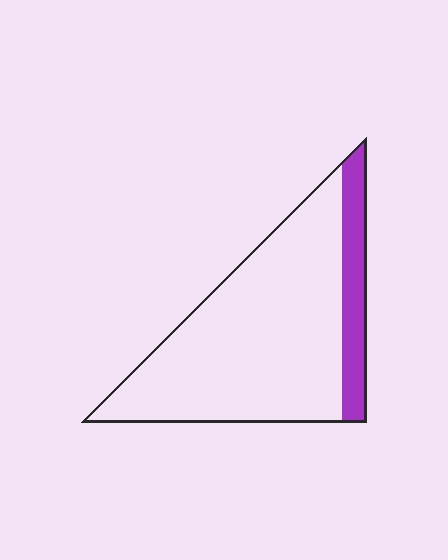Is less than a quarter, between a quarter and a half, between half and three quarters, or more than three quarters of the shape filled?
Less than a quarter.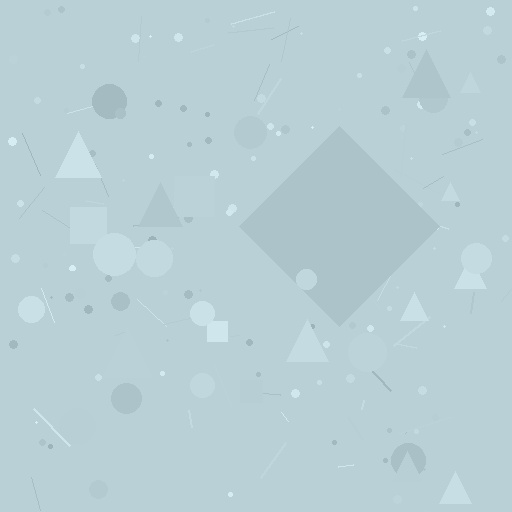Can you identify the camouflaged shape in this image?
The camouflaged shape is a diamond.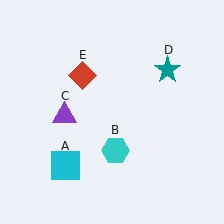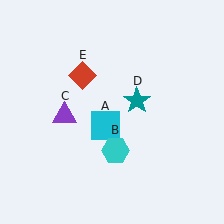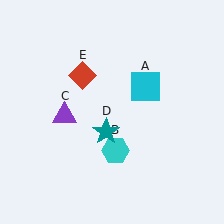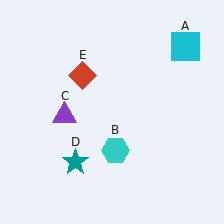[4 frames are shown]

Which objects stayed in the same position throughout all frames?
Cyan hexagon (object B) and purple triangle (object C) and red diamond (object E) remained stationary.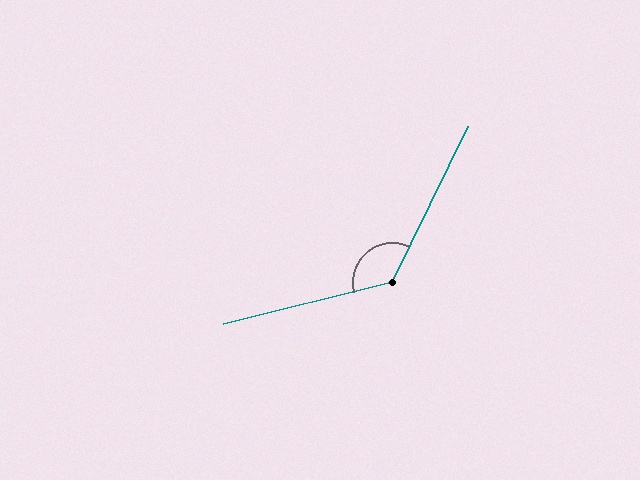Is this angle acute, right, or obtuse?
It is obtuse.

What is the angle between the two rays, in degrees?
Approximately 130 degrees.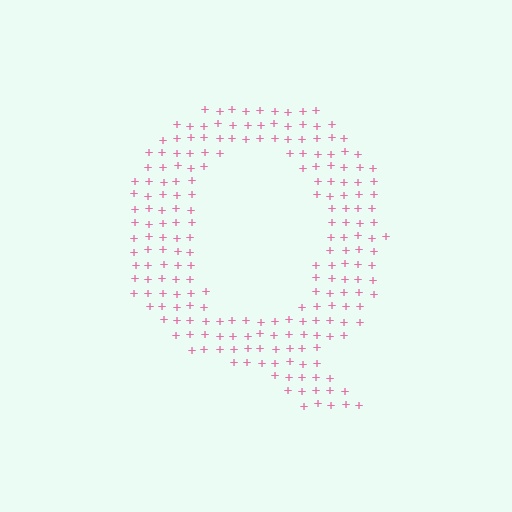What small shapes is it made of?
It is made of small plus signs.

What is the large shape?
The large shape is the letter Q.